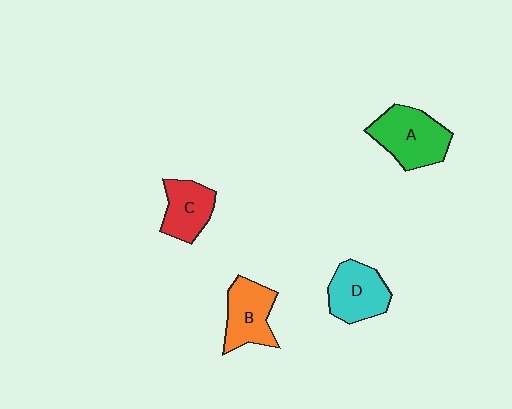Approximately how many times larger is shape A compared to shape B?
Approximately 1.3 times.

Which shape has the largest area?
Shape A (green).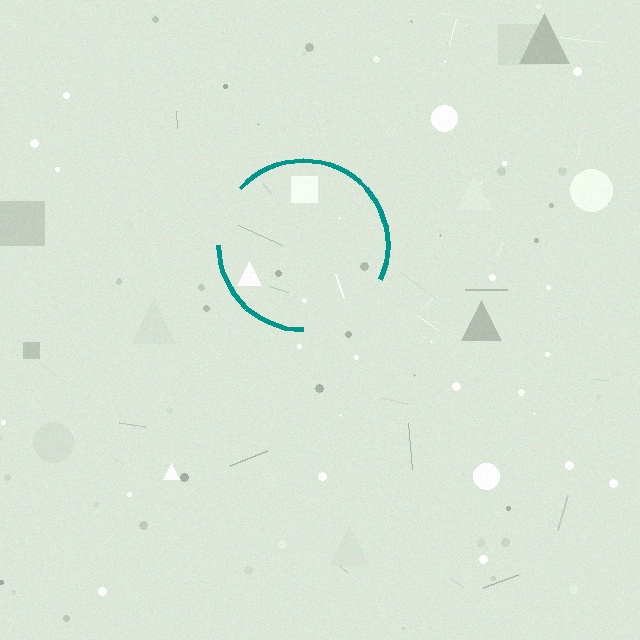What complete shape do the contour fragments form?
The contour fragments form a circle.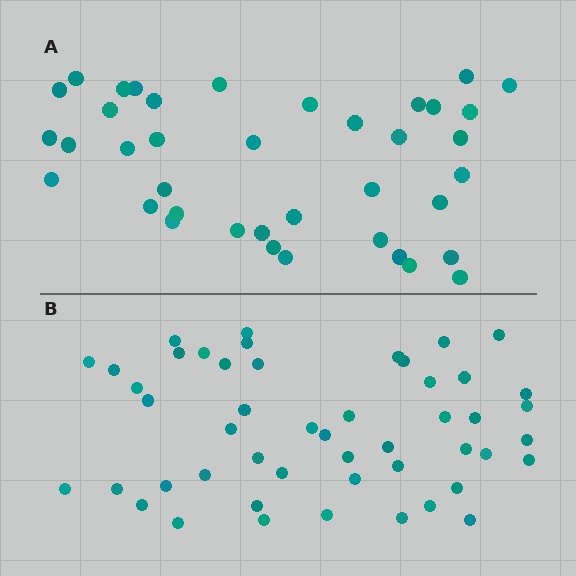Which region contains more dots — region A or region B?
Region B (the bottom region) has more dots.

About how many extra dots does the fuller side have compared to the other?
Region B has roughly 10 or so more dots than region A.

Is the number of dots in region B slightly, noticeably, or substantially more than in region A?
Region B has noticeably more, but not dramatically so. The ratio is roughly 1.3 to 1.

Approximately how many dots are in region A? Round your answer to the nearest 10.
About 40 dots. (The exact count is 39, which rounds to 40.)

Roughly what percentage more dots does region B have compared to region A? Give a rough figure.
About 25% more.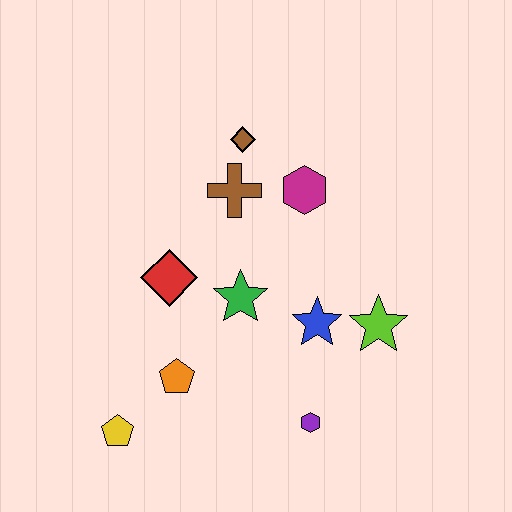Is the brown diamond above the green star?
Yes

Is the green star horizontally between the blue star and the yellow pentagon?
Yes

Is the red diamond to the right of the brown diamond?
No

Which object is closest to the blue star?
The lime star is closest to the blue star.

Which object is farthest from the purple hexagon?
The brown diamond is farthest from the purple hexagon.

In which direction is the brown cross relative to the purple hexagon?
The brown cross is above the purple hexagon.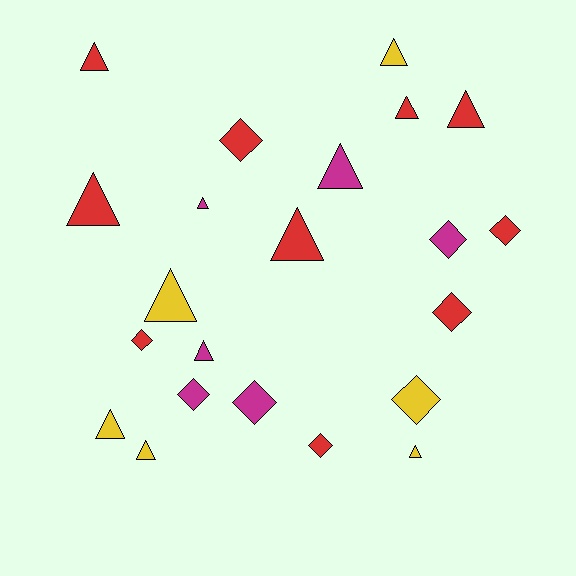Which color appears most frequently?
Red, with 10 objects.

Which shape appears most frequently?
Triangle, with 13 objects.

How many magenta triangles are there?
There are 3 magenta triangles.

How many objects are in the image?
There are 22 objects.